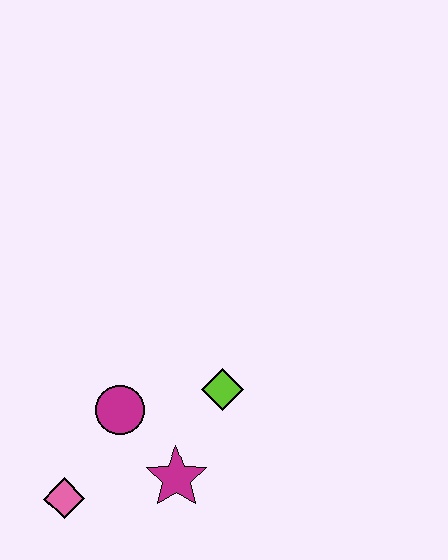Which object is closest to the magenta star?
The magenta circle is closest to the magenta star.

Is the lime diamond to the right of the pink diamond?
Yes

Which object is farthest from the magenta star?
The pink diamond is farthest from the magenta star.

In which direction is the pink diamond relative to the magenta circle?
The pink diamond is below the magenta circle.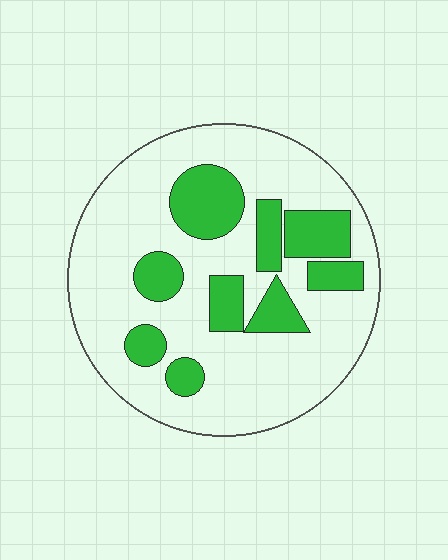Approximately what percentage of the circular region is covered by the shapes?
Approximately 25%.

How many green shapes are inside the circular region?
9.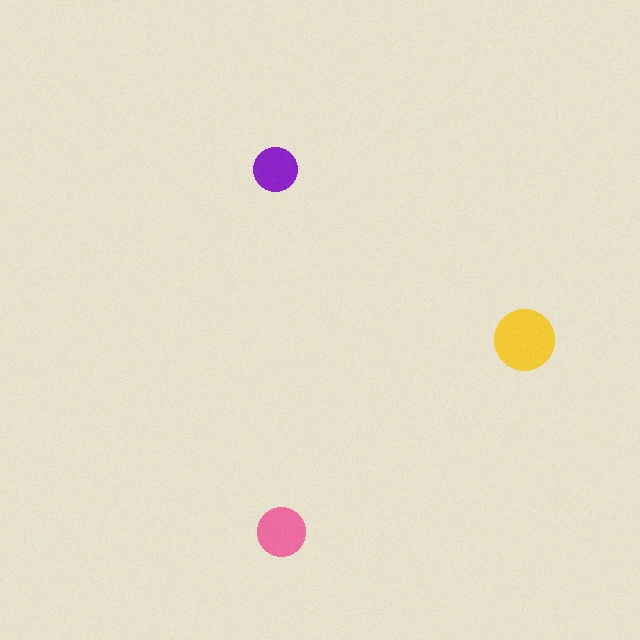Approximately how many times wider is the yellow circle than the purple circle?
About 1.5 times wider.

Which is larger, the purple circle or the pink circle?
The pink one.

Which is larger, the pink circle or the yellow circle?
The yellow one.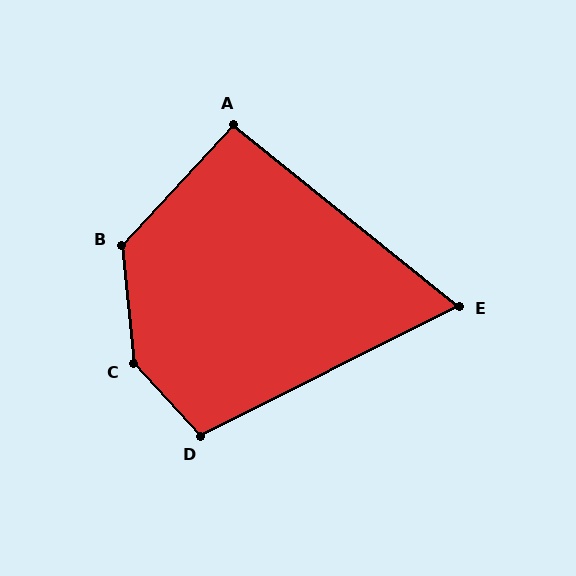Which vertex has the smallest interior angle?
E, at approximately 66 degrees.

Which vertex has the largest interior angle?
C, at approximately 143 degrees.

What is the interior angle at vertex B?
Approximately 131 degrees (obtuse).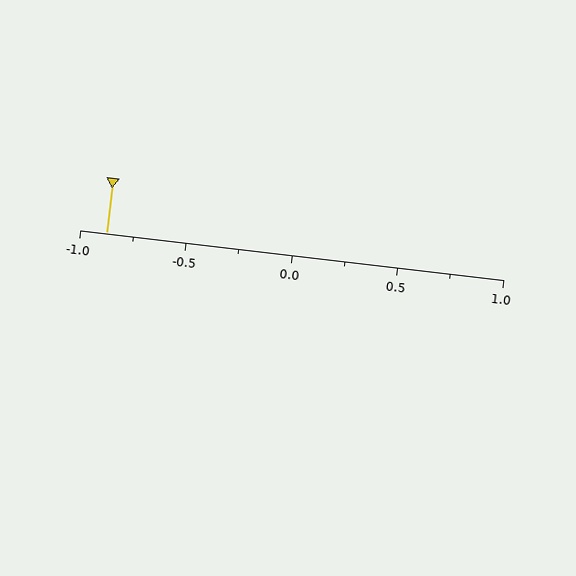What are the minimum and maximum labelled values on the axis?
The axis runs from -1.0 to 1.0.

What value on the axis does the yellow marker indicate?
The marker indicates approximately -0.88.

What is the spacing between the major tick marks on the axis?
The major ticks are spaced 0.5 apart.